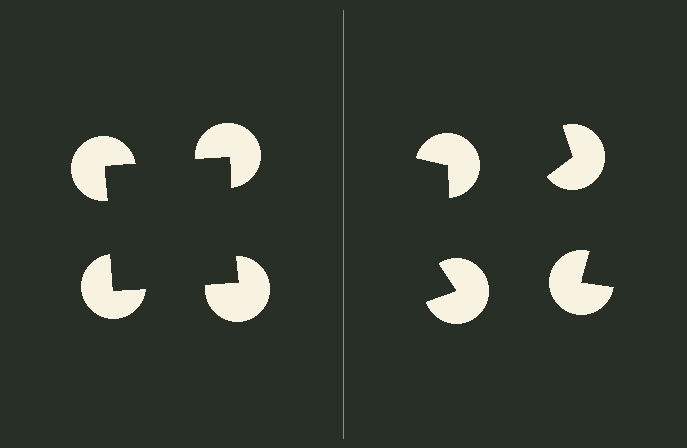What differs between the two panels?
The pac-man discs are positioned identically on both sides; only the wedge orientations differ. On the left they align to a square; on the right they are misaligned.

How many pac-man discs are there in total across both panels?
8 — 4 on each side.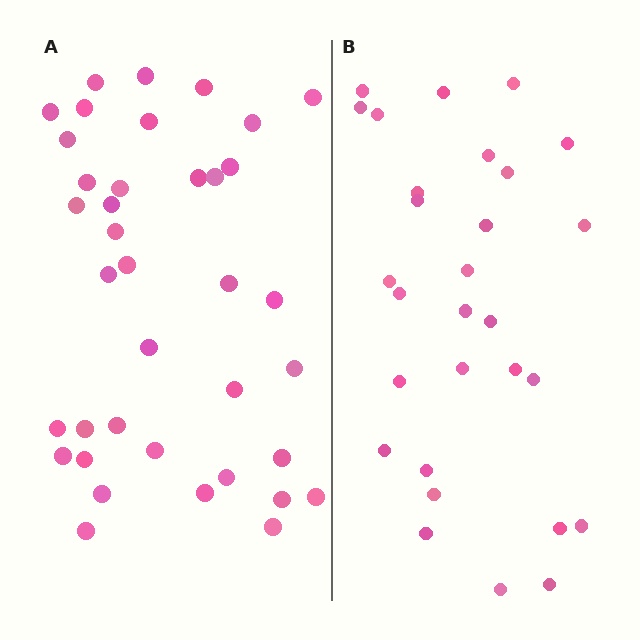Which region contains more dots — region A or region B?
Region A (the left region) has more dots.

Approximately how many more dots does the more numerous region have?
Region A has roughly 8 or so more dots than region B.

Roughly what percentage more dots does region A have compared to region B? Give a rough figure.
About 30% more.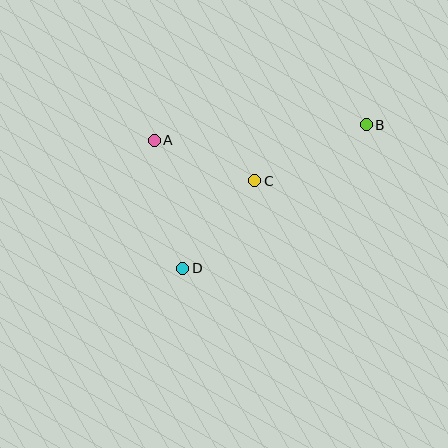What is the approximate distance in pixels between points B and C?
The distance between B and C is approximately 125 pixels.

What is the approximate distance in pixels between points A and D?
The distance between A and D is approximately 131 pixels.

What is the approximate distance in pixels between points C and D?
The distance between C and D is approximately 113 pixels.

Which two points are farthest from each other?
Points B and D are farthest from each other.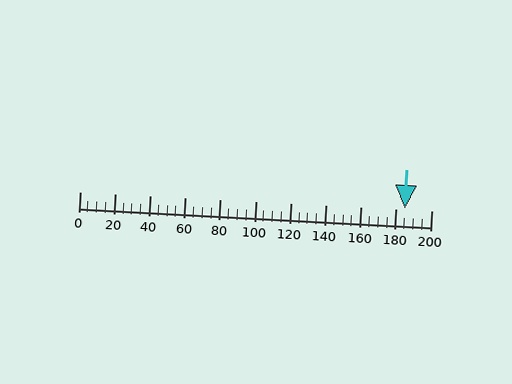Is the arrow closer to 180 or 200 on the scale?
The arrow is closer to 180.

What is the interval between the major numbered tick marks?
The major tick marks are spaced 20 units apart.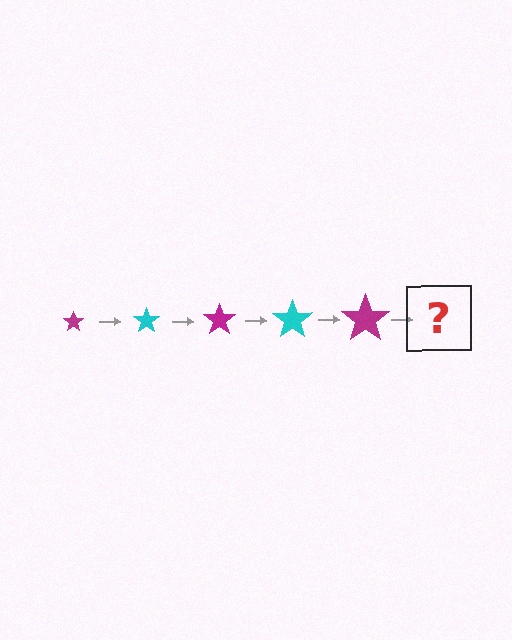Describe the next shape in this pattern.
It should be a cyan star, larger than the previous one.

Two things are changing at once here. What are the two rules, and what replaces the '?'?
The two rules are that the star grows larger each step and the color cycles through magenta and cyan. The '?' should be a cyan star, larger than the previous one.